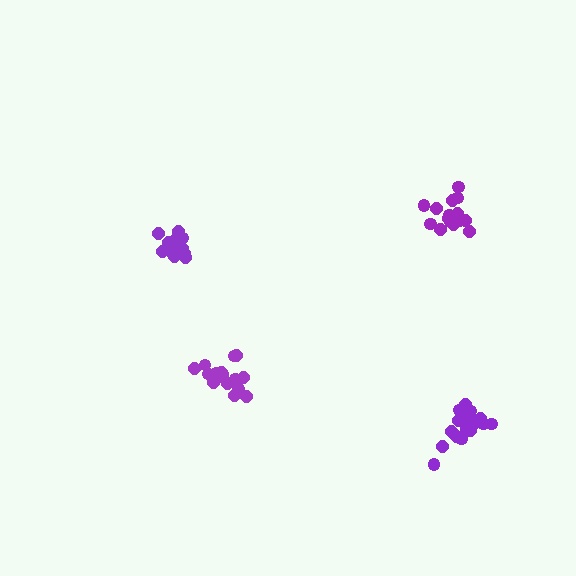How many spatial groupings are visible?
There are 4 spatial groupings.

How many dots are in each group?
Group 1: 17 dots, Group 2: 16 dots, Group 3: 20 dots, Group 4: 17 dots (70 total).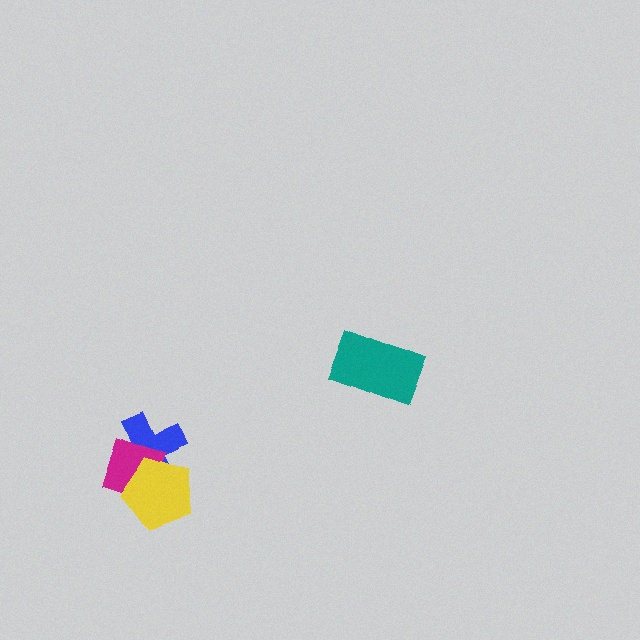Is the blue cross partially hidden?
Yes, it is partially covered by another shape.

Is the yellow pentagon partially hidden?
No, no other shape covers it.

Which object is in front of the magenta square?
The yellow pentagon is in front of the magenta square.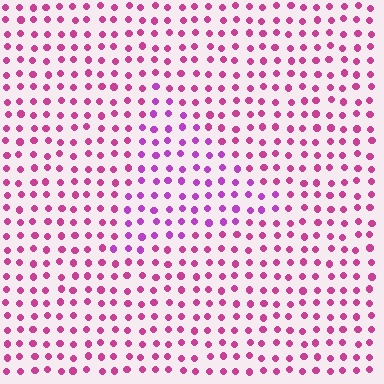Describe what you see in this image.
The image is filled with small magenta elements in a uniform arrangement. A triangle-shaped region is visible where the elements are tinted to a slightly different hue, forming a subtle color boundary.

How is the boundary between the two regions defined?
The boundary is defined purely by a slight shift in hue (about 28 degrees). Spacing, size, and orientation are identical on both sides.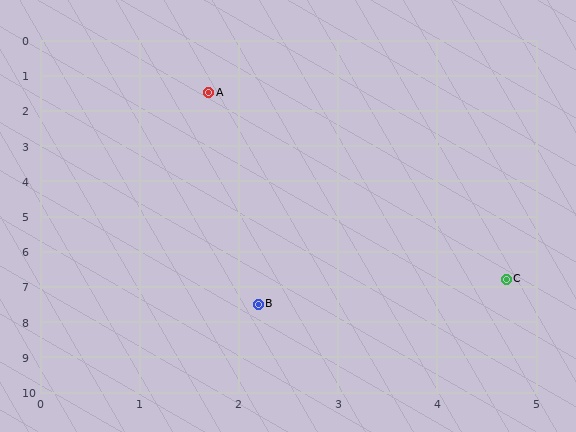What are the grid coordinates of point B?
Point B is at approximately (2.2, 7.5).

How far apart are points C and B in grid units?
Points C and B are about 2.6 grid units apart.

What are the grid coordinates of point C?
Point C is at approximately (4.7, 6.8).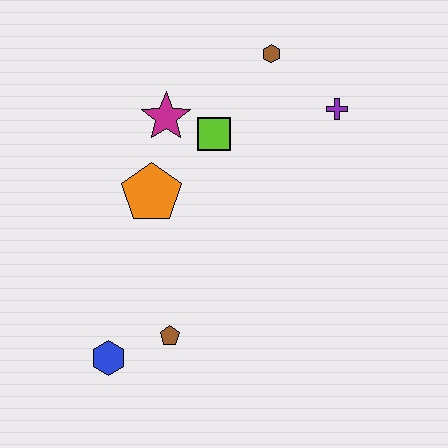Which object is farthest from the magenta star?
The blue hexagon is farthest from the magenta star.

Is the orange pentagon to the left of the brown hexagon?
Yes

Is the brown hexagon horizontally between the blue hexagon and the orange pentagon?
No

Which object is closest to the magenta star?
The lime square is closest to the magenta star.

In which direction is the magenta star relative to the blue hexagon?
The magenta star is above the blue hexagon.